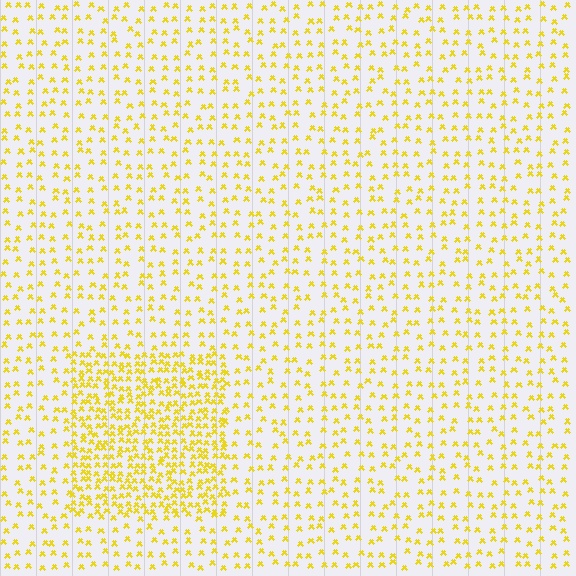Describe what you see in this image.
The image contains small yellow elements arranged at two different densities. A rectangle-shaped region is visible where the elements are more densely packed than the surrounding area.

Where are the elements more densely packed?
The elements are more densely packed inside the rectangle boundary.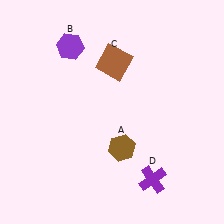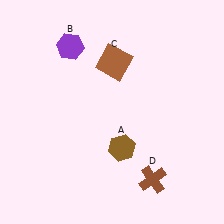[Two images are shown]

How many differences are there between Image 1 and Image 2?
There is 1 difference between the two images.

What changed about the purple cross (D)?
In Image 1, D is purple. In Image 2, it changed to brown.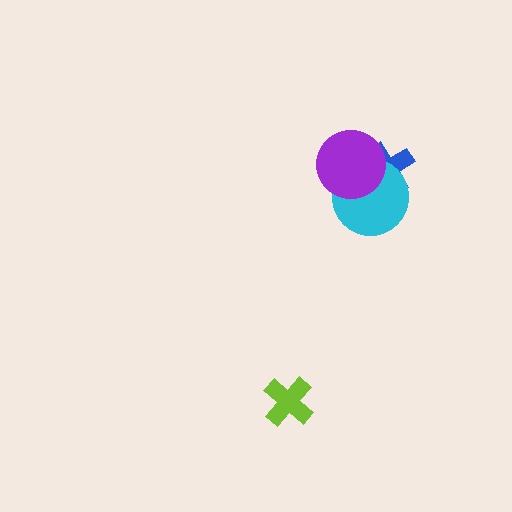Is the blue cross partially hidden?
Yes, it is partially covered by another shape.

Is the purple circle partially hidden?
No, no other shape covers it.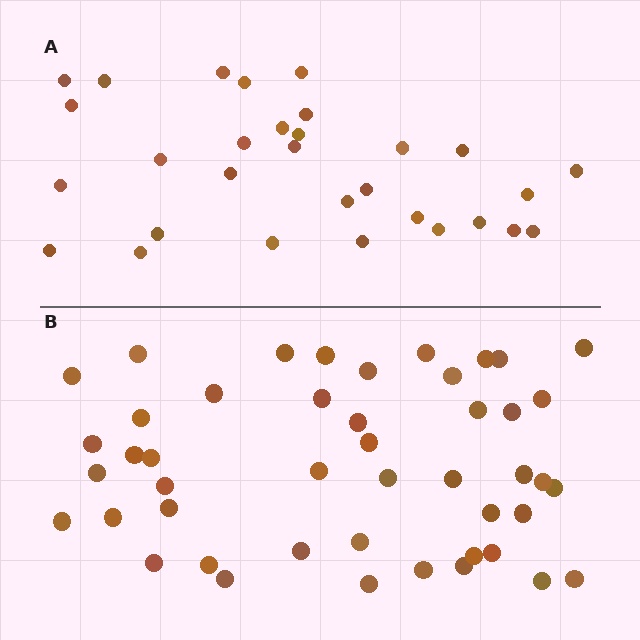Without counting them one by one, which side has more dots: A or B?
Region B (the bottom region) has more dots.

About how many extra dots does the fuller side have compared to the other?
Region B has approximately 15 more dots than region A.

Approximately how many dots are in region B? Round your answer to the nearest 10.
About 50 dots. (The exact count is 46, which rounds to 50.)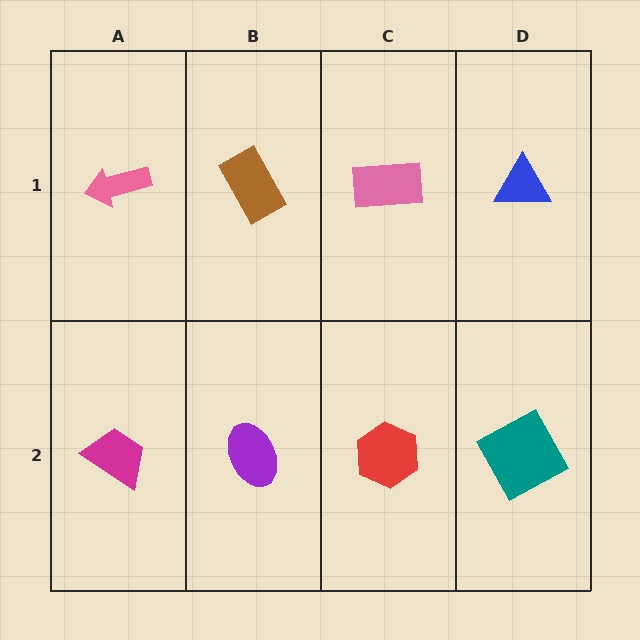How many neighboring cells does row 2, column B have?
3.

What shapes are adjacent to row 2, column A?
A pink arrow (row 1, column A), a purple ellipse (row 2, column B).